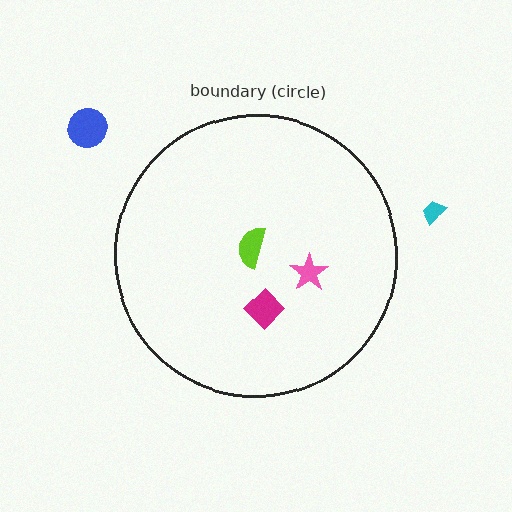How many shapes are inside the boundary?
3 inside, 2 outside.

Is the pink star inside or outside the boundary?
Inside.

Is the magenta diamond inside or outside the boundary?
Inside.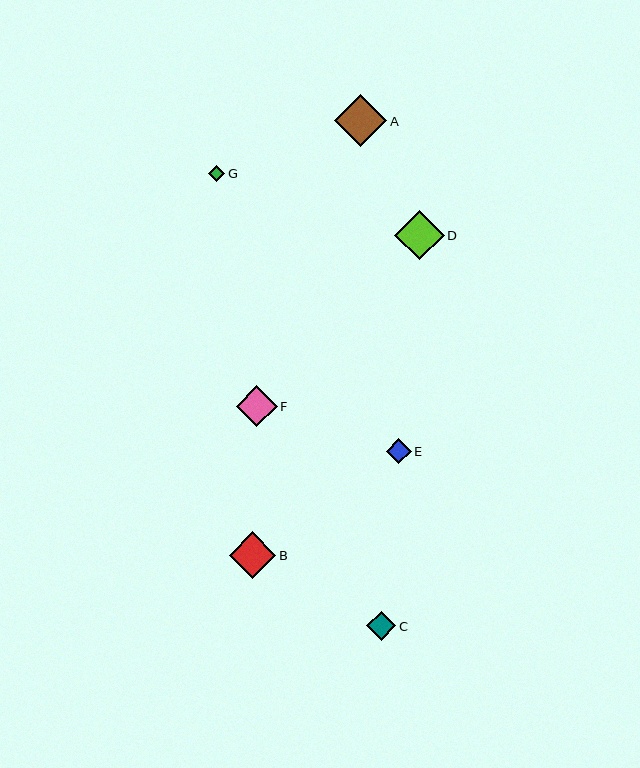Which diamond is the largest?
Diamond A is the largest with a size of approximately 52 pixels.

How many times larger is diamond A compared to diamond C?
Diamond A is approximately 1.8 times the size of diamond C.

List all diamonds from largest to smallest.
From largest to smallest: A, D, B, F, C, E, G.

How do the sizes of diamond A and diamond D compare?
Diamond A and diamond D are approximately the same size.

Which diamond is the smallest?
Diamond G is the smallest with a size of approximately 16 pixels.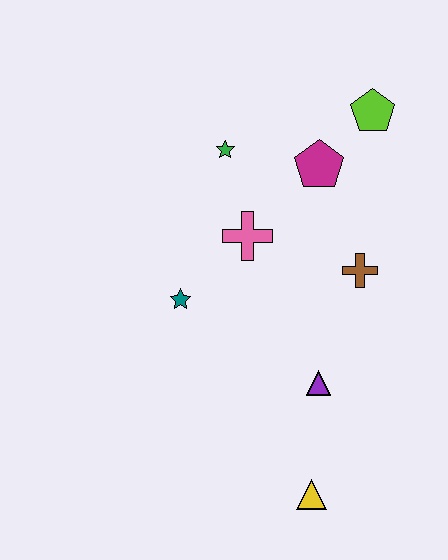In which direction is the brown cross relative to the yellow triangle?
The brown cross is above the yellow triangle.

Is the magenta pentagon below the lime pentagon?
Yes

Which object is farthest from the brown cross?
The yellow triangle is farthest from the brown cross.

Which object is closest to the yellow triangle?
The purple triangle is closest to the yellow triangle.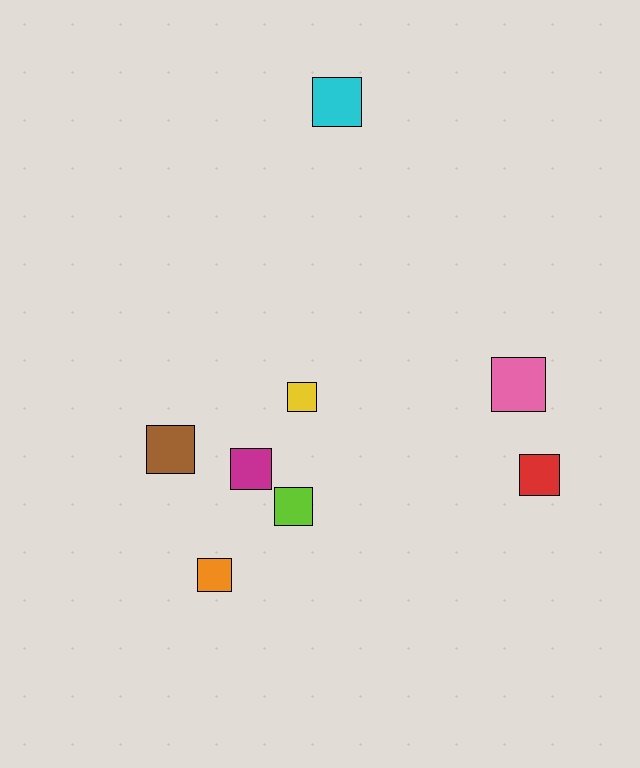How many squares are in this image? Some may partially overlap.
There are 8 squares.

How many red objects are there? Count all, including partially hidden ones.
There is 1 red object.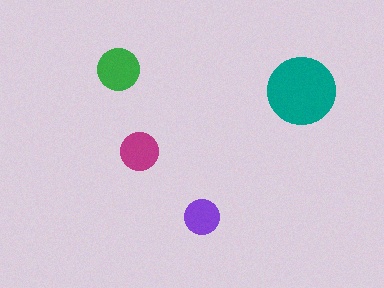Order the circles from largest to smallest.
the teal one, the green one, the magenta one, the purple one.